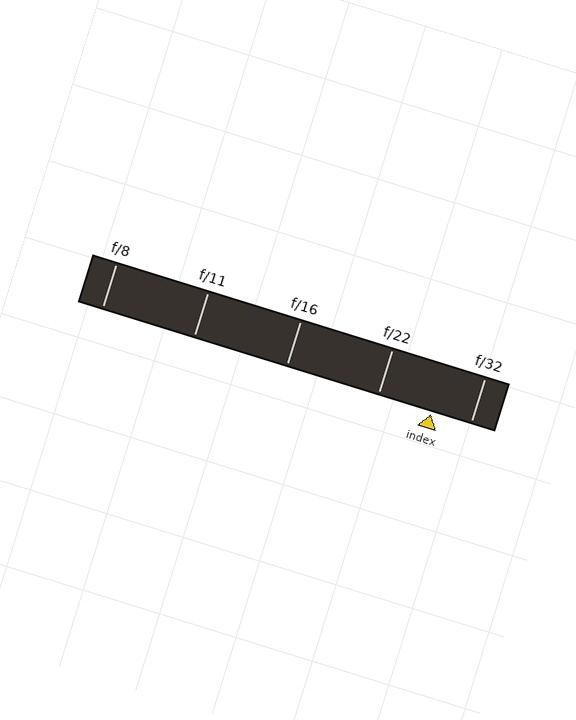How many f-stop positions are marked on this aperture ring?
There are 5 f-stop positions marked.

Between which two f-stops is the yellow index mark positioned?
The index mark is between f/22 and f/32.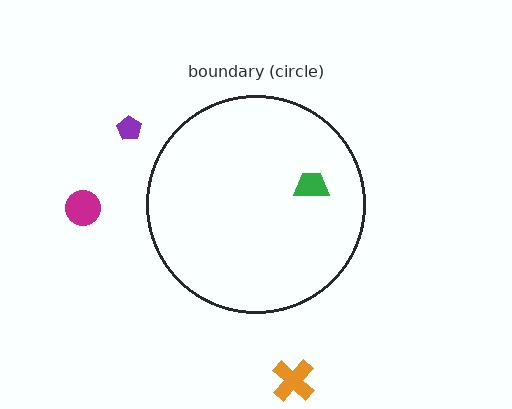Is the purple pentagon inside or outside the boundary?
Outside.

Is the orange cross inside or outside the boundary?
Outside.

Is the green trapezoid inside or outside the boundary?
Inside.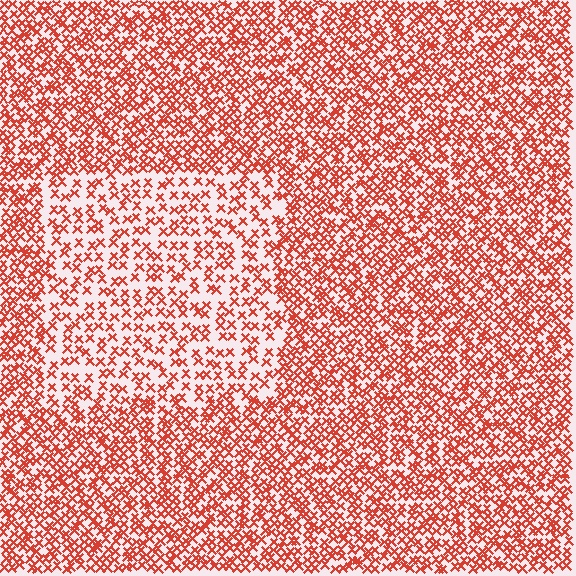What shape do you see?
I see a rectangle.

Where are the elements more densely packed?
The elements are more densely packed outside the rectangle boundary.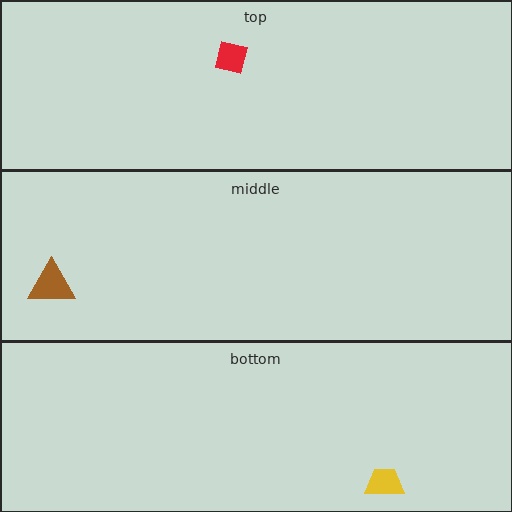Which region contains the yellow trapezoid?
The bottom region.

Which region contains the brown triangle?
The middle region.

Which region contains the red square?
The top region.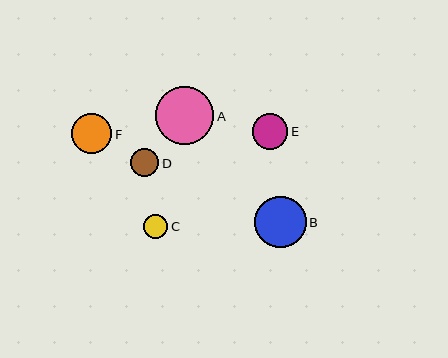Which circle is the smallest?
Circle C is the smallest with a size of approximately 24 pixels.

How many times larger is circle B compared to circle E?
Circle B is approximately 1.5 times the size of circle E.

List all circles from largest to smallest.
From largest to smallest: A, B, F, E, D, C.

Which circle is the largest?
Circle A is the largest with a size of approximately 58 pixels.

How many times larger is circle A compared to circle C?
Circle A is approximately 2.4 times the size of circle C.